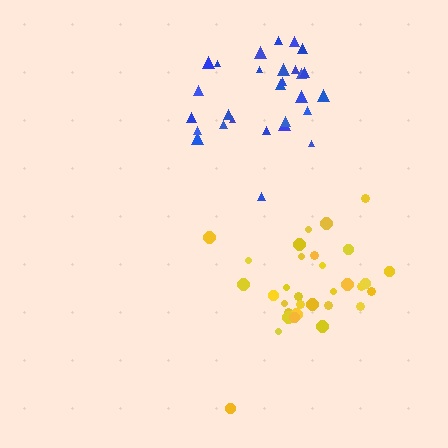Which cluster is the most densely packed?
Blue.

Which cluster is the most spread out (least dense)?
Yellow.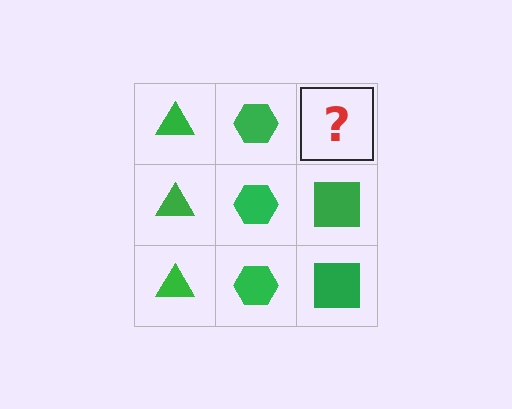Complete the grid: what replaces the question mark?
The question mark should be replaced with a green square.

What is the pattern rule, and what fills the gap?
The rule is that each column has a consistent shape. The gap should be filled with a green square.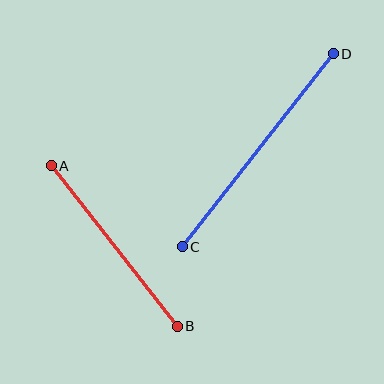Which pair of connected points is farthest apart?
Points C and D are farthest apart.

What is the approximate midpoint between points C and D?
The midpoint is at approximately (258, 150) pixels.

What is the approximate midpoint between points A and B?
The midpoint is at approximately (114, 246) pixels.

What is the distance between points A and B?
The distance is approximately 204 pixels.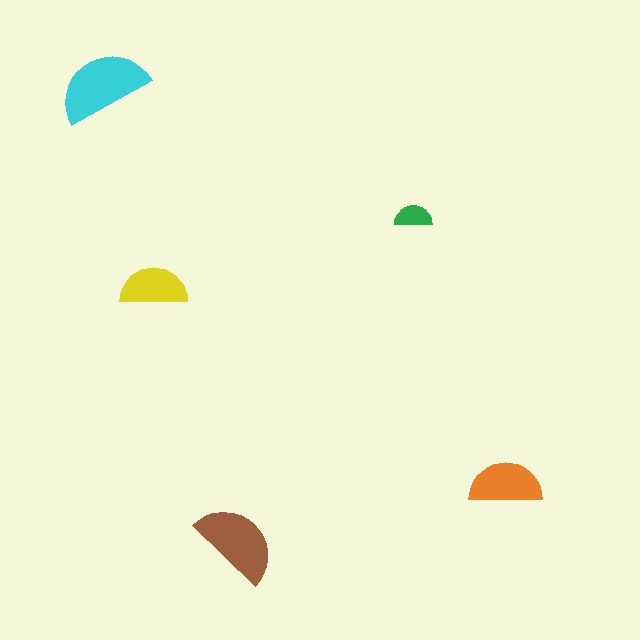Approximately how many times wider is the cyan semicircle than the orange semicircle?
About 1.5 times wider.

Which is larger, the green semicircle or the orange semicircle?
The orange one.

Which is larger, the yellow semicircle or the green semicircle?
The yellow one.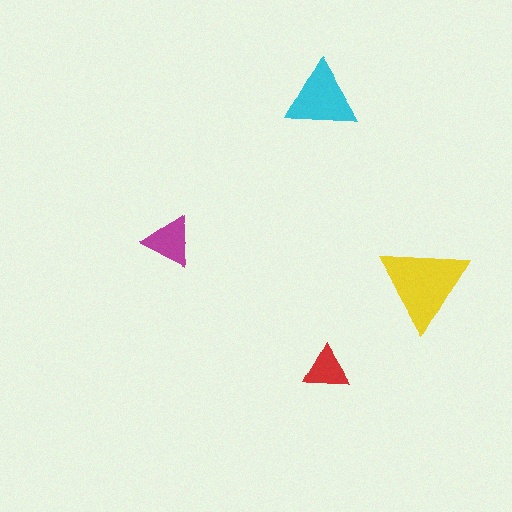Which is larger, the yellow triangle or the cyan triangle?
The yellow one.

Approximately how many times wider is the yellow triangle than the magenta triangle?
About 1.5 times wider.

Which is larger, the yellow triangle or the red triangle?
The yellow one.